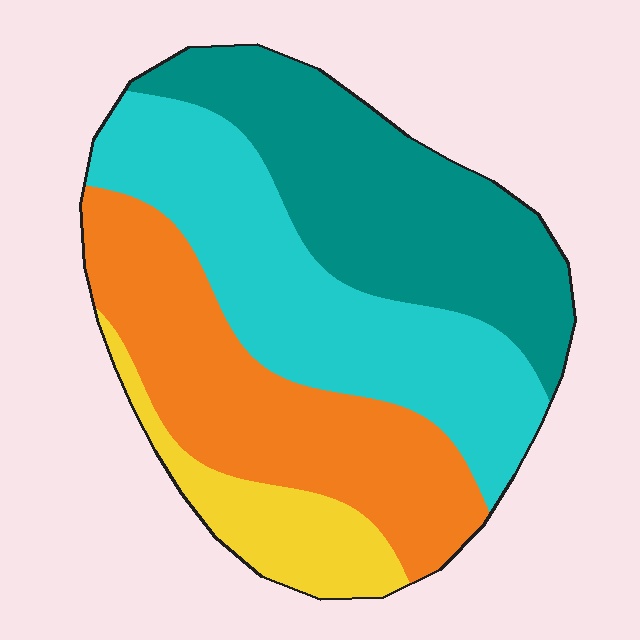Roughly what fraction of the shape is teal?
Teal covers 30% of the shape.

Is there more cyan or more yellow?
Cyan.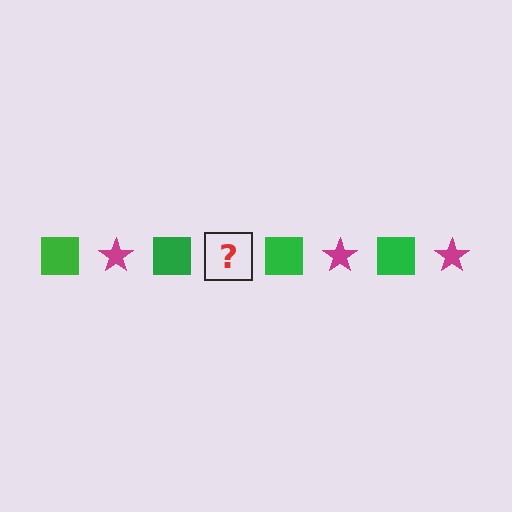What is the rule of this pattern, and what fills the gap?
The rule is that the pattern alternates between green square and magenta star. The gap should be filled with a magenta star.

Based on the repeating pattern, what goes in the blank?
The blank should be a magenta star.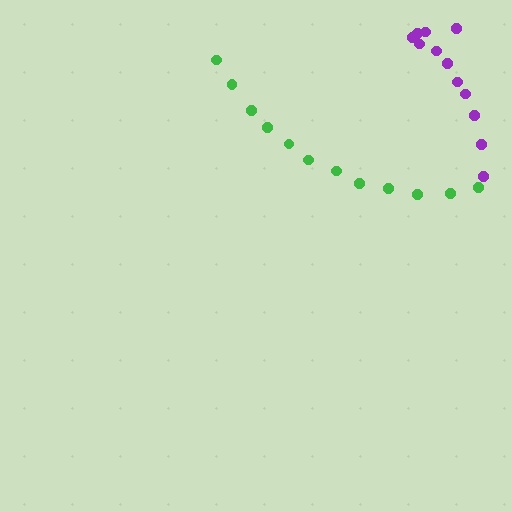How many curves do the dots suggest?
There are 2 distinct paths.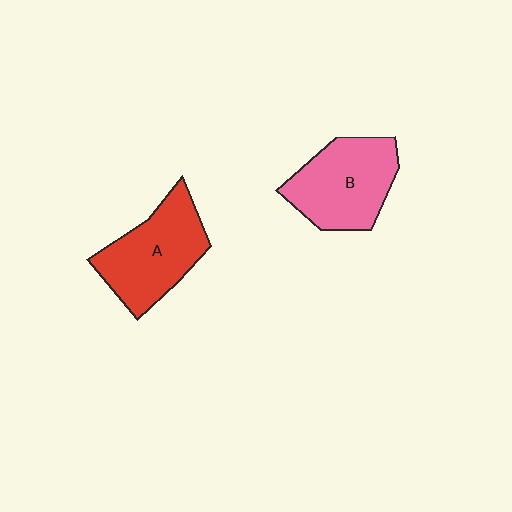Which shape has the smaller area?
Shape B (pink).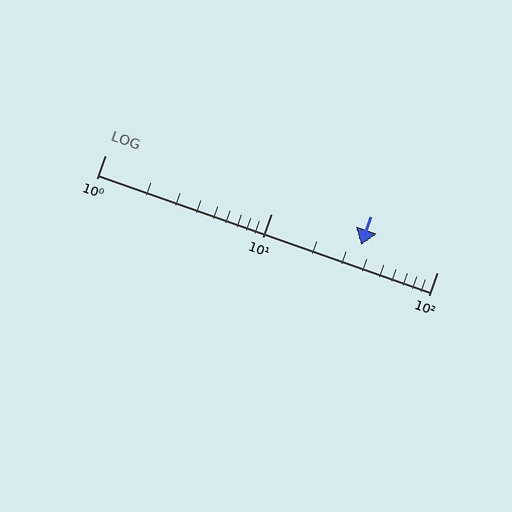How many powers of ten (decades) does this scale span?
The scale spans 2 decades, from 1 to 100.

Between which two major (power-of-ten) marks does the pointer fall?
The pointer is between 10 and 100.